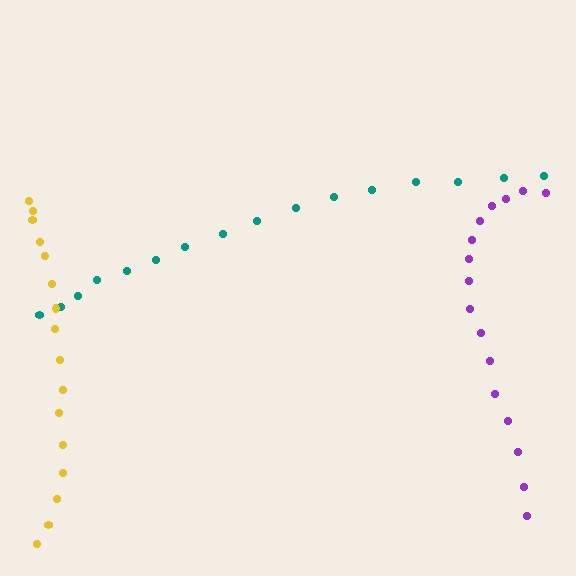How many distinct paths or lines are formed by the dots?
There are 3 distinct paths.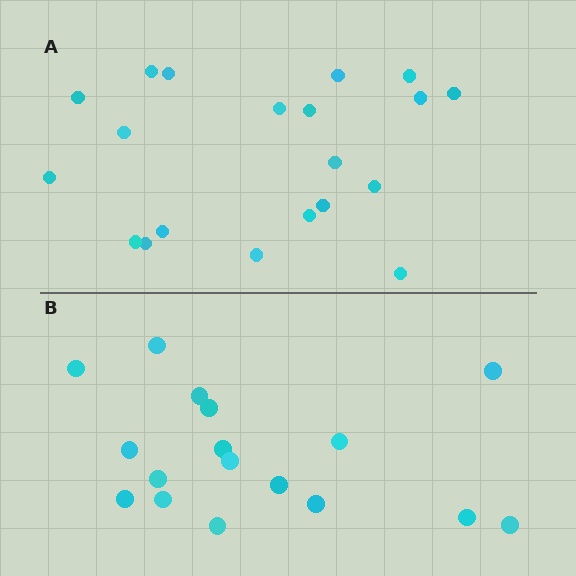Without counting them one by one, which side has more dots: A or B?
Region A (the top region) has more dots.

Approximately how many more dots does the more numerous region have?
Region A has just a few more — roughly 2 or 3 more dots than region B.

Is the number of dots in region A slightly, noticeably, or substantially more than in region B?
Region A has only slightly more — the two regions are fairly close. The ratio is roughly 1.2 to 1.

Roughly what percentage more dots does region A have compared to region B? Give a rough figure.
About 20% more.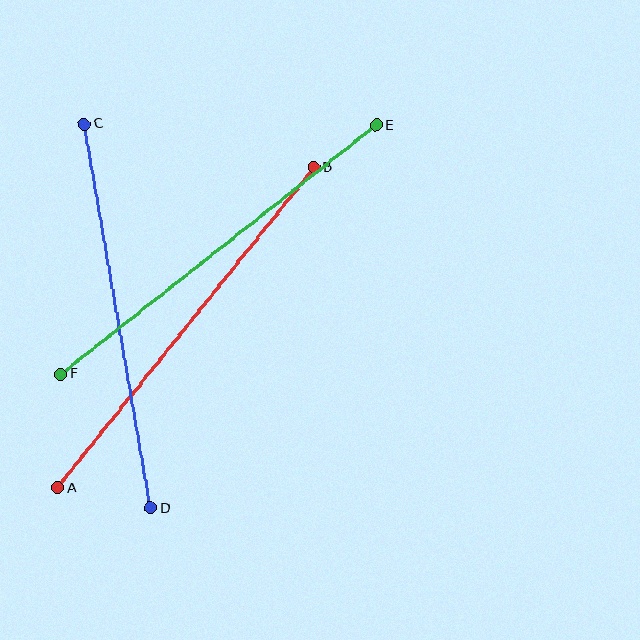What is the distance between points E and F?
The distance is approximately 402 pixels.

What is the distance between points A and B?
The distance is approximately 410 pixels.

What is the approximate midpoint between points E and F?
The midpoint is at approximately (219, 250) pixels.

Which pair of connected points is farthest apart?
Points A and B are farthest apart.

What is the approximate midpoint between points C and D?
The midpoint is at approximately (118, 316) pixels.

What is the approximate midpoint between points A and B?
The midpoint is at approximately (186, 328) pixels.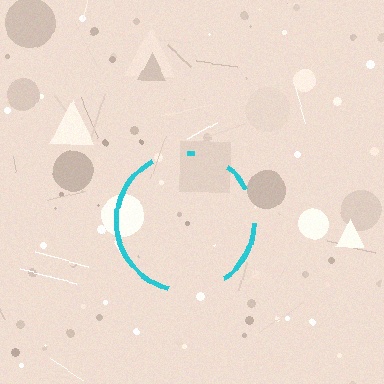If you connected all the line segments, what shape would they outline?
They would outline a circle.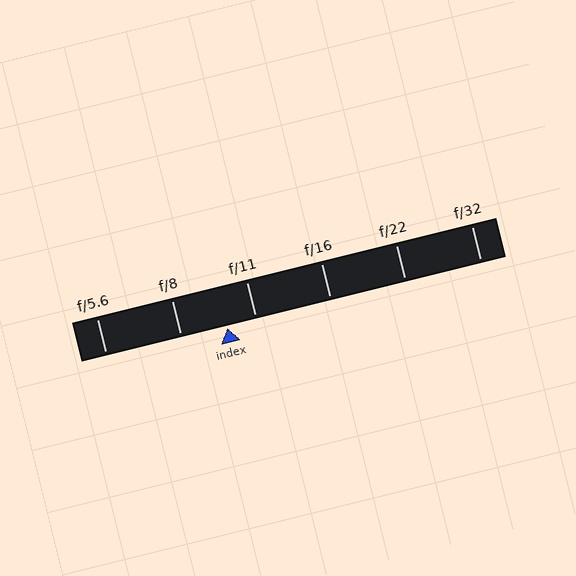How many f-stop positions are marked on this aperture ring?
There are 6 f-stop positions marked.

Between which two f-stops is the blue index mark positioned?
The index mark is between f/8 and f/11.